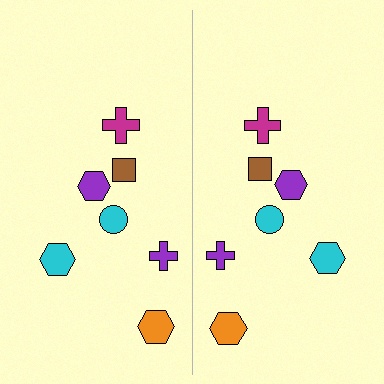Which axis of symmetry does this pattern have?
The pattern has a vertical axis of symmetry running through the center of the image.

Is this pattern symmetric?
Yes, this pattern has bilateral (reflection) symmetry.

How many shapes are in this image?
There are 14 shapes in this image.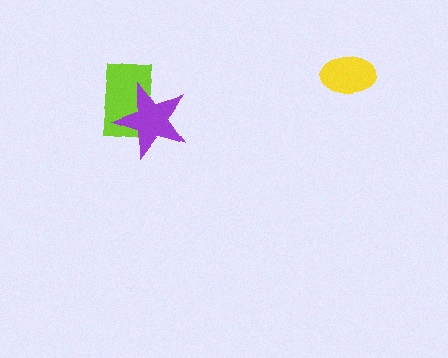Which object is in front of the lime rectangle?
The purple star is in front of the lime rectangle.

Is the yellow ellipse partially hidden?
No, no other shape covers it.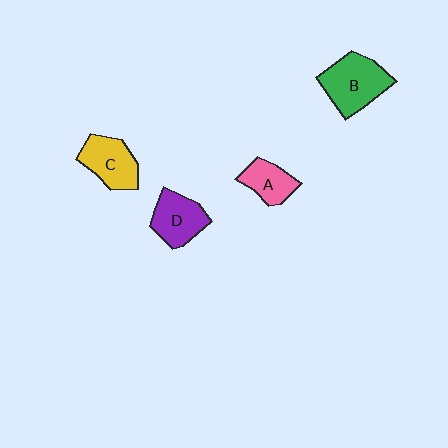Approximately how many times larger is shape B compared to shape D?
Approximately 1.3 times.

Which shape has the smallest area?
Shape A (pink).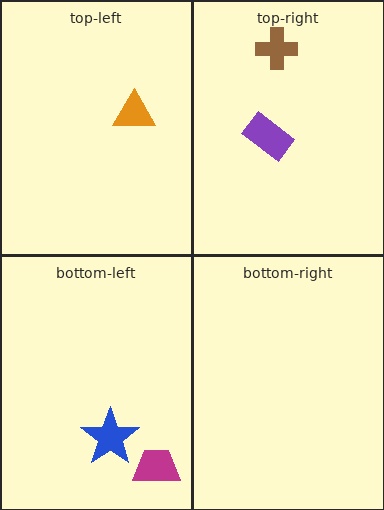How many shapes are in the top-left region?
1.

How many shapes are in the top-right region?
2.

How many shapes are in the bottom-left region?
2.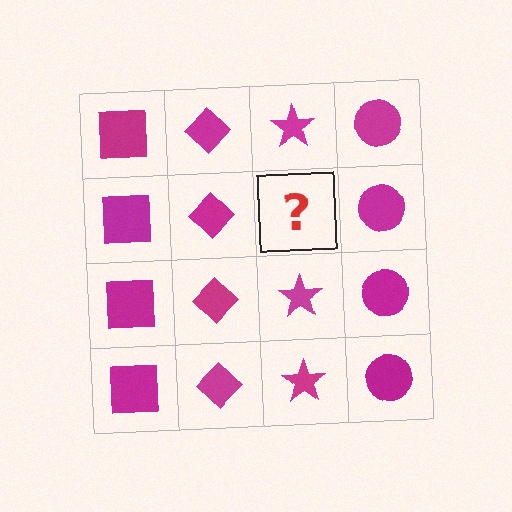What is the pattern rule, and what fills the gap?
The rule is that each column has a consistent shape. The gap should be filled with a magenta star.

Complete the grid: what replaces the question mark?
The question mark should be replaced with a magenta star.